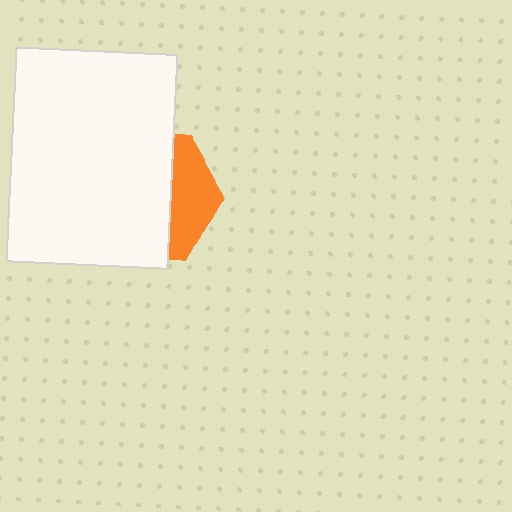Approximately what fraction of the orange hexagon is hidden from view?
Roughly 68% of the orange hexagon is hidden behind the white rectangle.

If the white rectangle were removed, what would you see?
You would see the complete orange hexagon.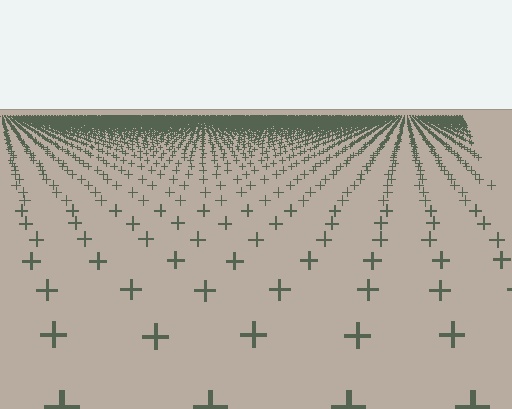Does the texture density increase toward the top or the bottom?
Density increases toward the top.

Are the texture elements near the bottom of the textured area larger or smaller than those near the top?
Larger. Near the bottom, elements are closer to the viewer and appear at a bigger on-screen size.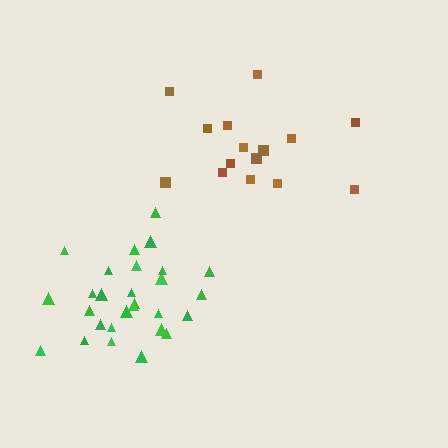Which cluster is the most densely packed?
Green.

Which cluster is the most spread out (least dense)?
Brown.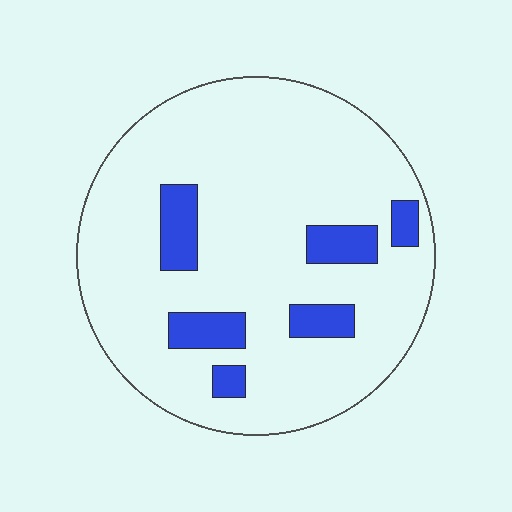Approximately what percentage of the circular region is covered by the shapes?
Approximately 15%.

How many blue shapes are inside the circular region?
6.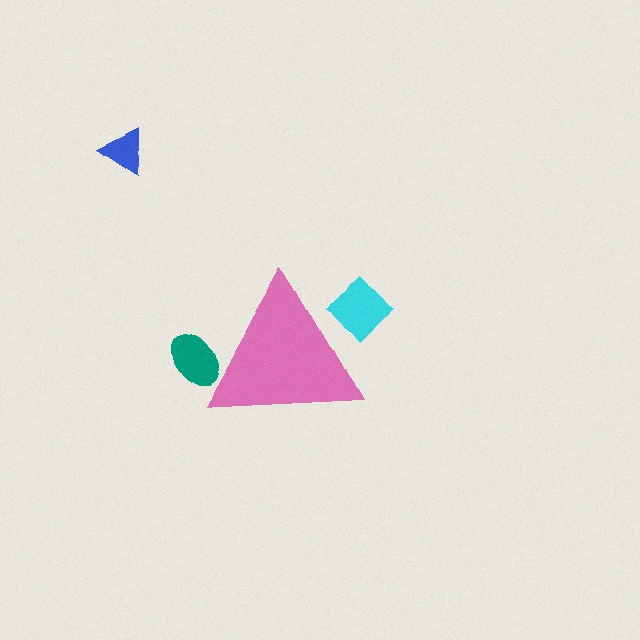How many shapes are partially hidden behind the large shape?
2 shapes are partially hidden.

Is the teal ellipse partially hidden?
Yes, the teal ellipse is partially hidden behind the pink triangle.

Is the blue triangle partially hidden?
No, the blue triangle is fully visible.